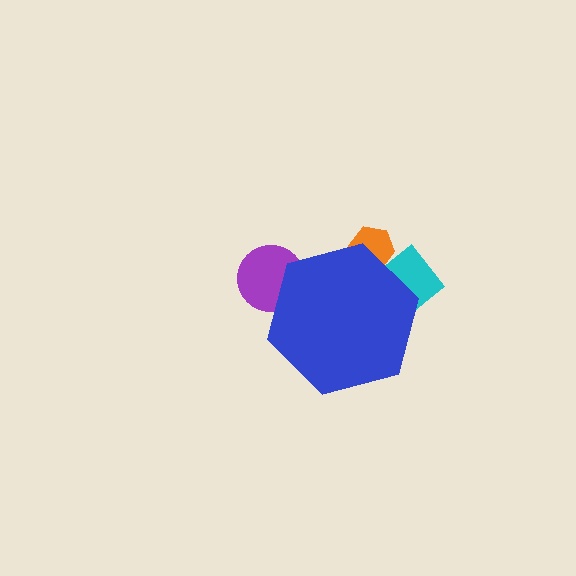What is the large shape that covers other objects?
A blue hexagon.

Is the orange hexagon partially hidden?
Yes, the orange hexagon is partially hidden behind the blue hexagon.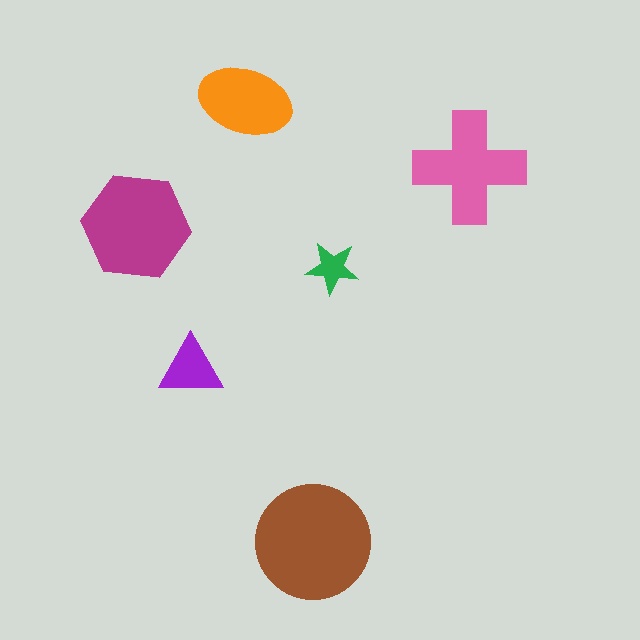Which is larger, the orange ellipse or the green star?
The orange ellipse.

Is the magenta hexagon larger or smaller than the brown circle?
Smaller.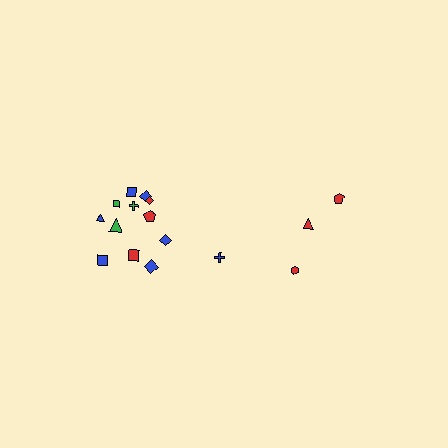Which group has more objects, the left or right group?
The left group.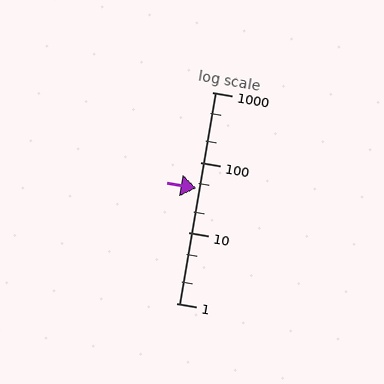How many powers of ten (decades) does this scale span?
The scale spans 3 decades, from 1 to 1000.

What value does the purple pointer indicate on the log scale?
The pointer indicates approximately 43.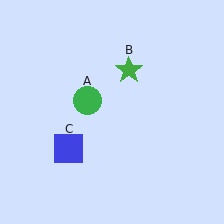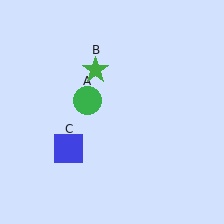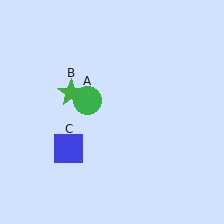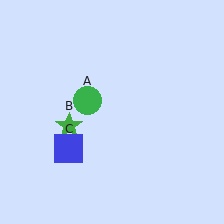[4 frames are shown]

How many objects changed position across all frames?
1 object changed position: green star (object B).